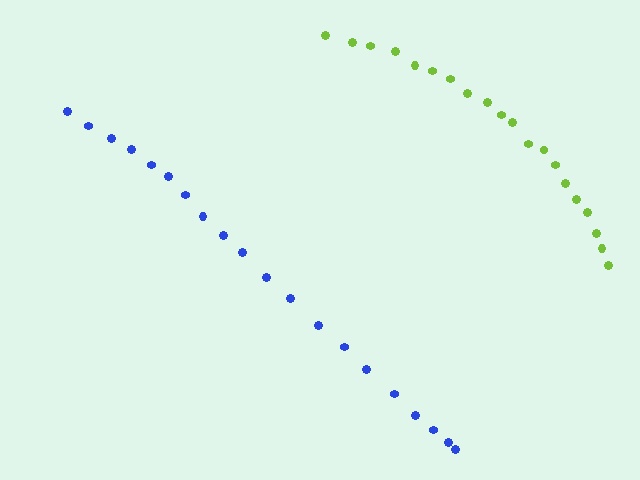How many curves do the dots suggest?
There are 2 distinct paths.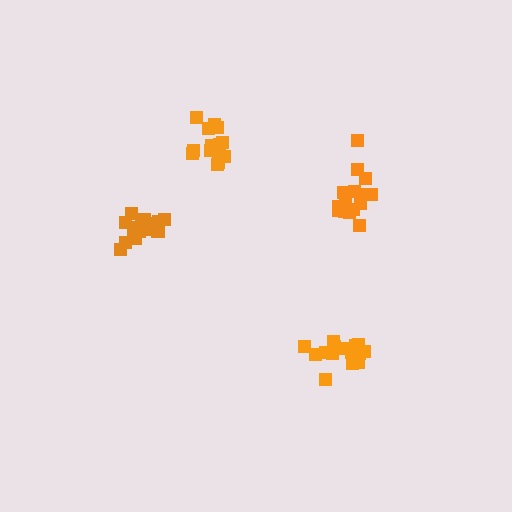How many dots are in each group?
Group 1: 16 dots, Group 2: 20 dots, Group 3: 16 dots, Group 4: 16 dots (68 total).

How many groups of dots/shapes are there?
There are 4 groups.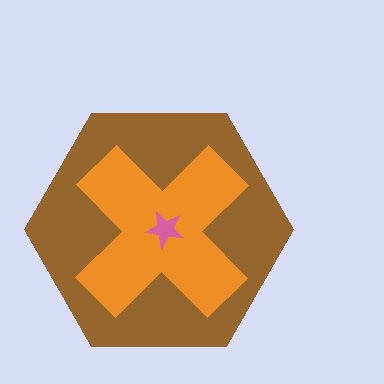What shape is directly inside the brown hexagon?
The orange cross.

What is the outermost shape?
The brown hexagon.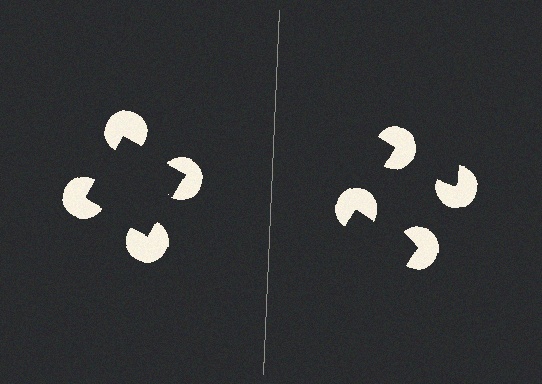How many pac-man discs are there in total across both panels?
8 — 4 on each side.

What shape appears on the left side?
An illusory square.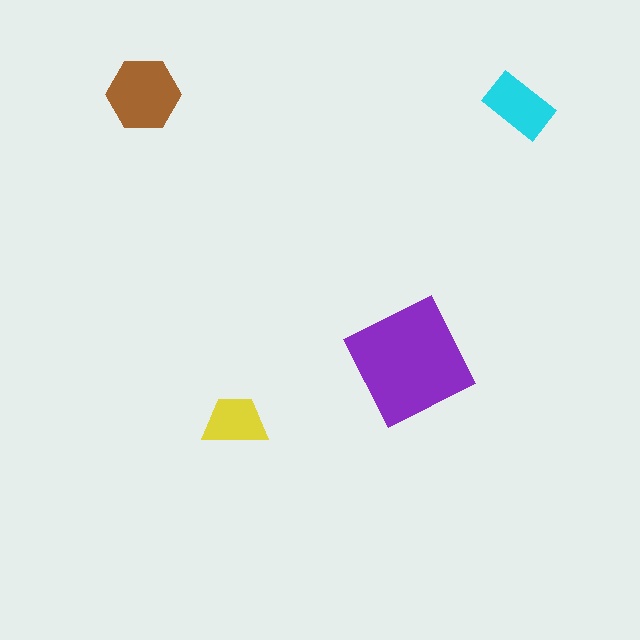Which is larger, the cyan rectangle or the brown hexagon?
The brown hexagon.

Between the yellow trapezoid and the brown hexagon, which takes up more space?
The brown hexagon.